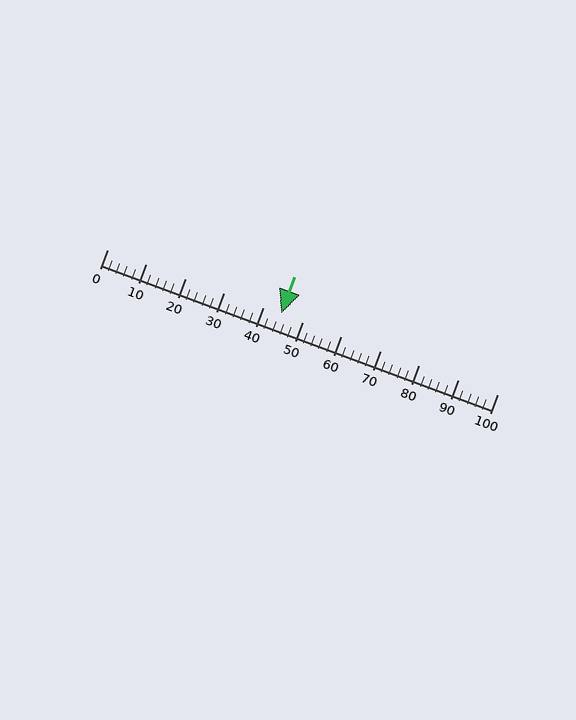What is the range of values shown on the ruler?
The ruler shows values from 0 to 100.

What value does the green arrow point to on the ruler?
The green arrow points to approximately 44.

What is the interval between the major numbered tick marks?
The major tick marks are spaced 10 units apart.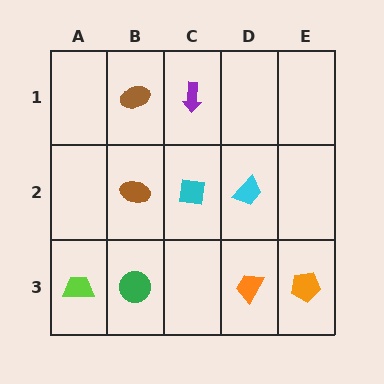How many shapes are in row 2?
3 shapes.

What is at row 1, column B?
A brown ellipse.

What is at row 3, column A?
A lime trapezoid.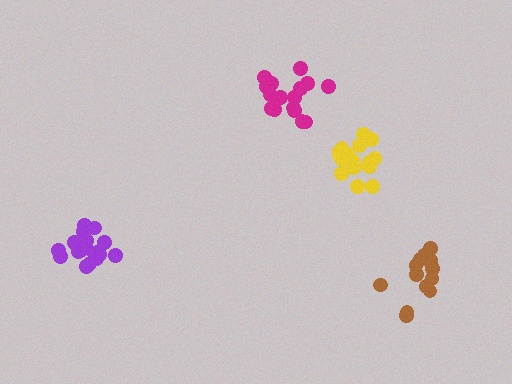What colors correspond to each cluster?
The clusters are colored: brown, purple, magenta, yellow.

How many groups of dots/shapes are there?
There are 4 groups.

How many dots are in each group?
Group 1: 13 dots, Group 2: 19 dots, Group 3: 16 dots, Group 4: 18 dots (66 total).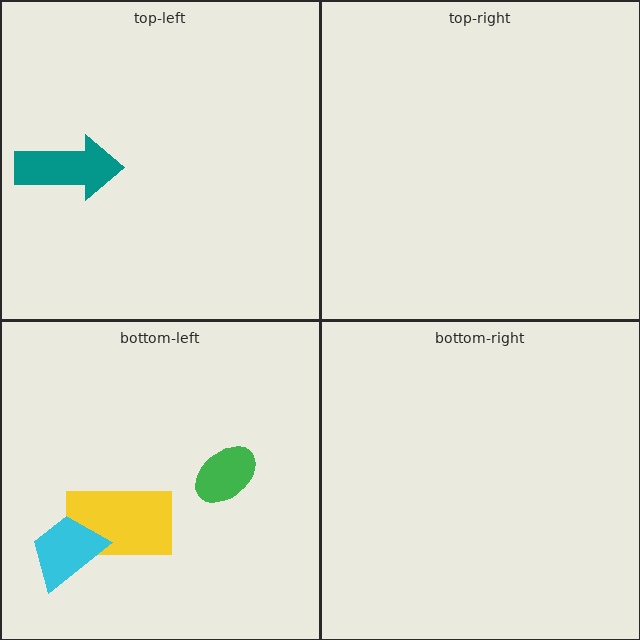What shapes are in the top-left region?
The teal arrow.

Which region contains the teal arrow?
The top-left region.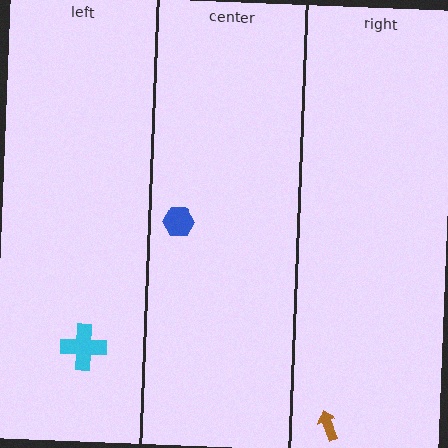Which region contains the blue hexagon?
The center region.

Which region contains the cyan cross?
The left region.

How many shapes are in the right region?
1.